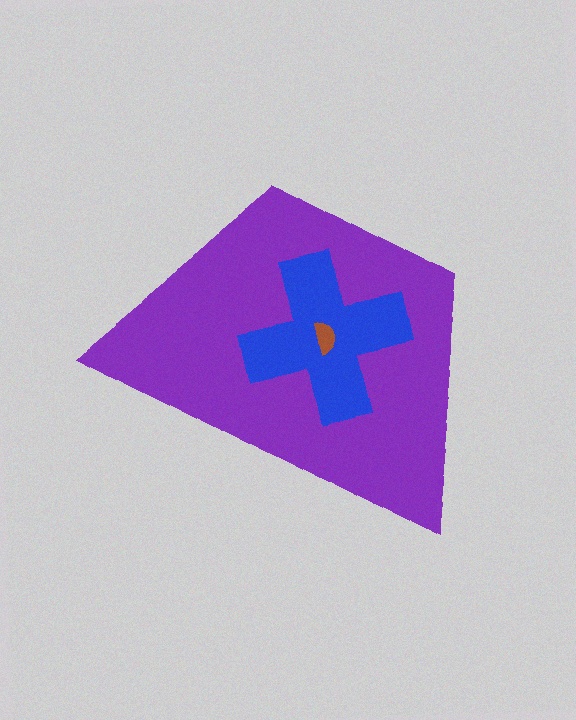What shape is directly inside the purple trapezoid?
The blue cross.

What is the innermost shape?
The brown semicircle.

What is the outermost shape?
The purple trapezoid.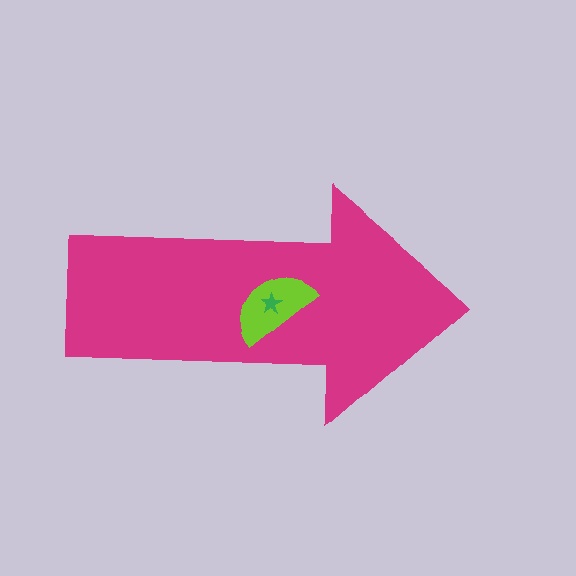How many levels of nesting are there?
3.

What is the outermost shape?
The magenta arrow.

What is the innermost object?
The green star.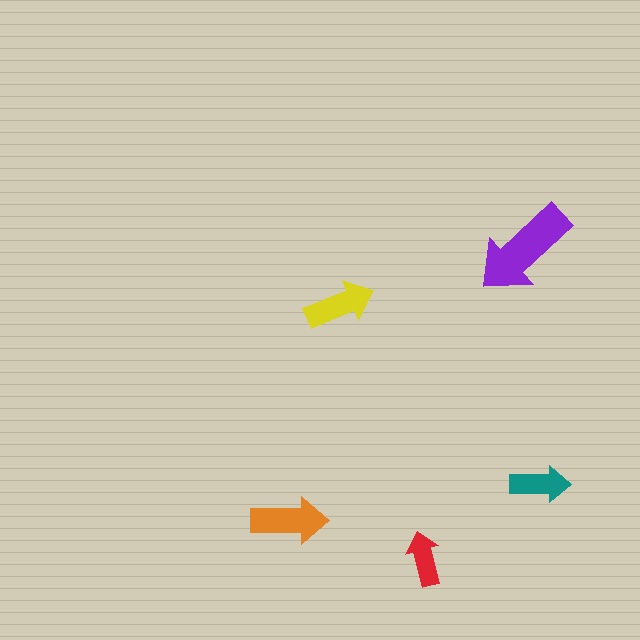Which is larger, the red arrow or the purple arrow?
The purple one.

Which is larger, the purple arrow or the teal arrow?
The purple one.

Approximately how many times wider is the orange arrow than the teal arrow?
About 1.5 times wider.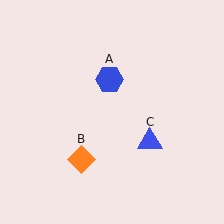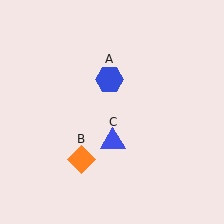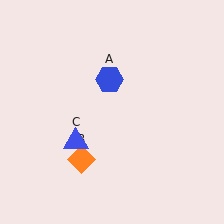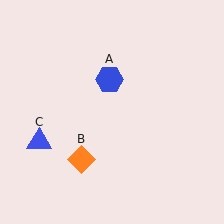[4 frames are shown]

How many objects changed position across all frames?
1 object changed position: blue triangle (object C).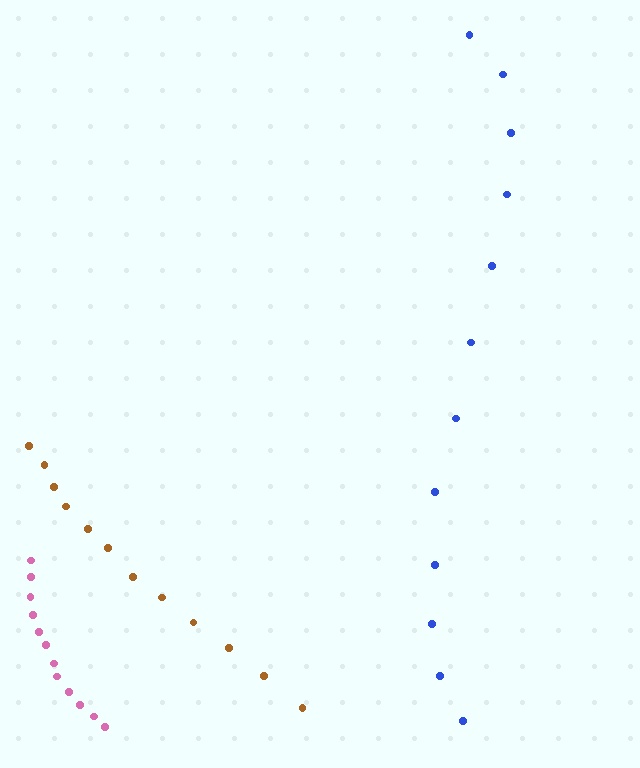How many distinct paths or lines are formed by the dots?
There are 3 distinct paths.